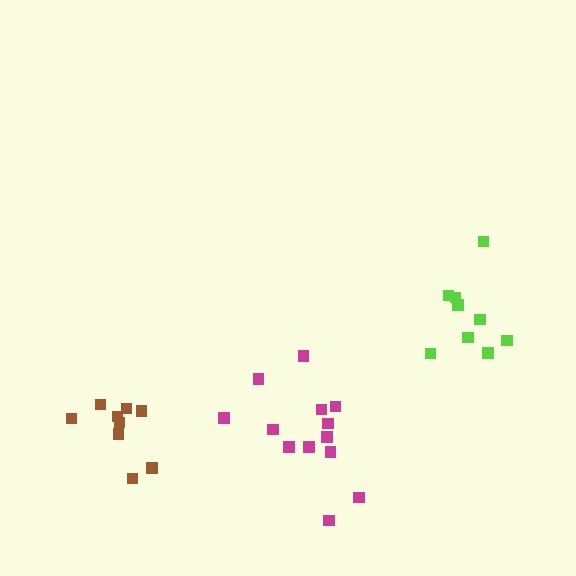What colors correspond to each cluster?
The clusters are colored: magenta, lime, brown.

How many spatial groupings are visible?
There are 3 spatial groupings.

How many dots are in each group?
Group 1: 13 dots, Group 2: 9 dots, Group 3: 9 dots (31 total).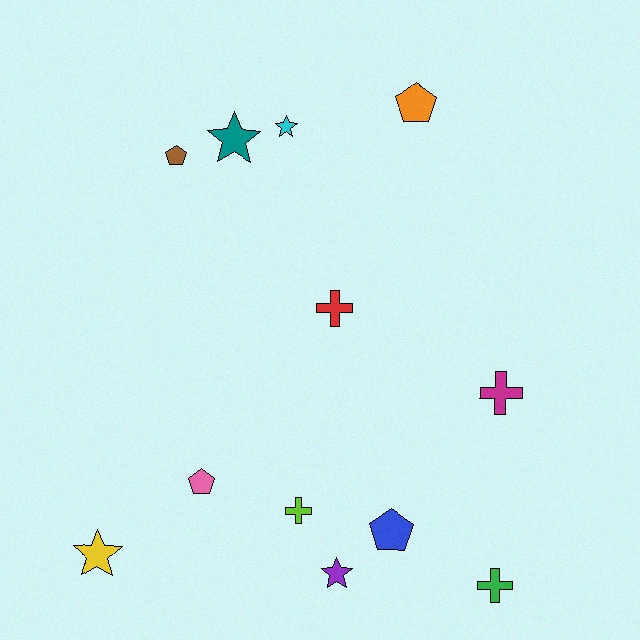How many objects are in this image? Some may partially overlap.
There are 12 objects.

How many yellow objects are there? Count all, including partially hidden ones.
There is 1 yellow object.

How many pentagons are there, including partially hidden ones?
There are 4 pentagons.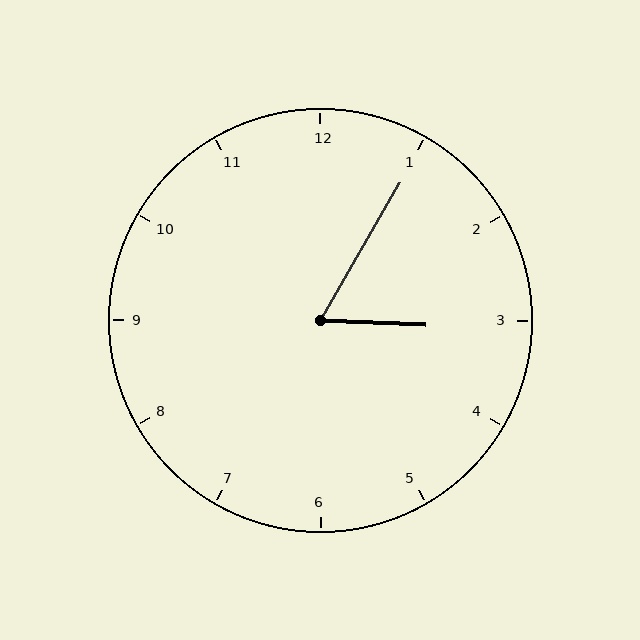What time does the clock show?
3:05.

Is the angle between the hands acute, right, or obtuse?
It is acute.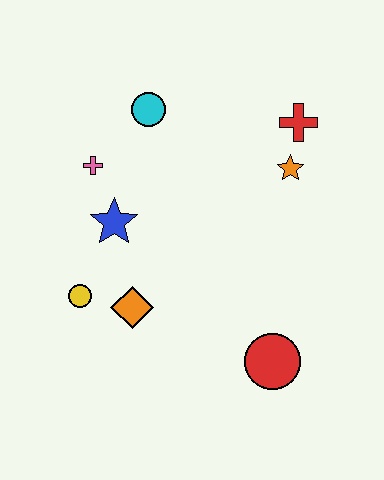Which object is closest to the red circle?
The orange diamond is closest to the red circle.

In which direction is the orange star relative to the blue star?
The orange star is to the right of the blue star.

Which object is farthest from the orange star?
The yellow circle is farthest from the orange star.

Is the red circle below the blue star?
Yes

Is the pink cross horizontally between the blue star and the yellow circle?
Yes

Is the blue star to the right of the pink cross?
Yes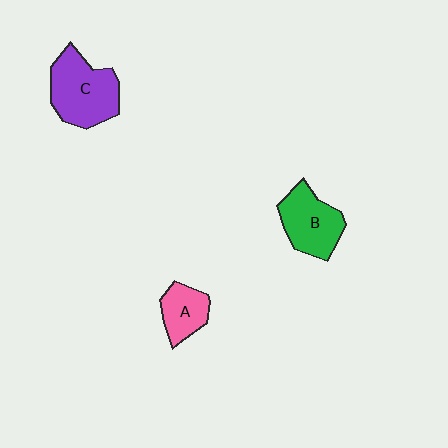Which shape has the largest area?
Shape C (purple).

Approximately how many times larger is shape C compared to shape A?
Approximately 1.9 times.